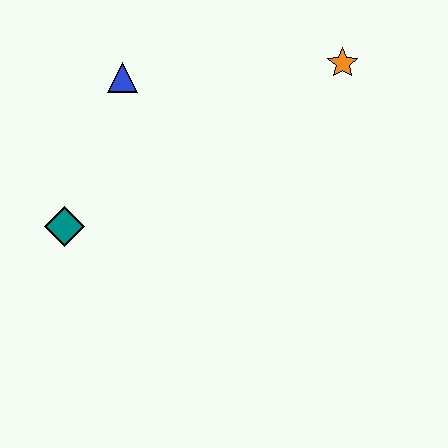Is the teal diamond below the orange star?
Yes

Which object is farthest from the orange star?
The teal diamond is farthest from the orange star.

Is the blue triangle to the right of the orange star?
No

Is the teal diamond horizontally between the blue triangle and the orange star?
No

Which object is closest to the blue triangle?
The teal diamond is closest to the blue triangle.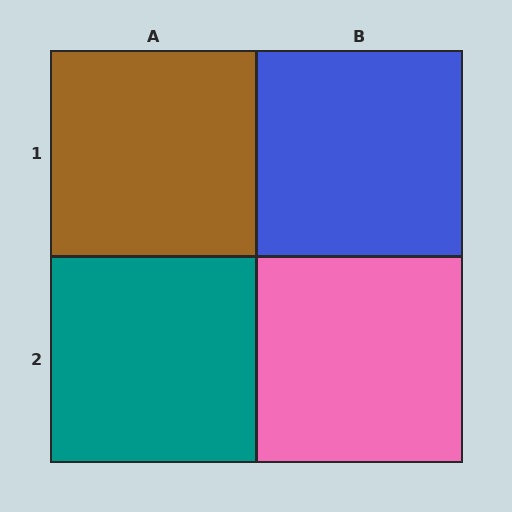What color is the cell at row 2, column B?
Pink.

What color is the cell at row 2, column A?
Teal.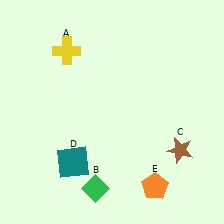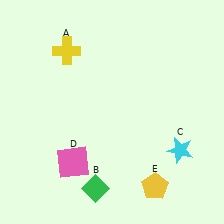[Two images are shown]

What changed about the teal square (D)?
In Image 1, D is teal. In Image 2, it changed to pink.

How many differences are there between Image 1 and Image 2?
There are 3 differences between the two images.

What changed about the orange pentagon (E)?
In Image 1, E is orange. In Image 2, it changed to yellow.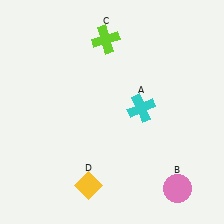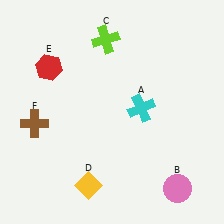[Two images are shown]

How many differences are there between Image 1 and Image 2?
There are 2 differences between the two images.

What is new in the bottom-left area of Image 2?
A brown cross (F) was added in the bottom-left area of Image 2.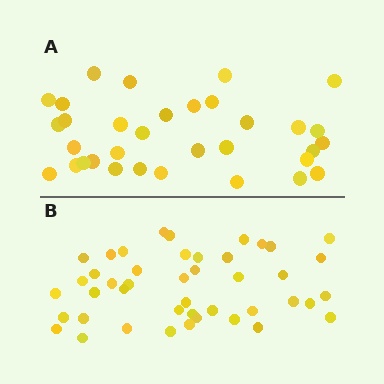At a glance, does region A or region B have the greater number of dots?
Region B (the bottom region) has more dots.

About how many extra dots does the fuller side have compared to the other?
Region B has roughly 12 or so more dots than region A.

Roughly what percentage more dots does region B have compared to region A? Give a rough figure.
About 35% more.